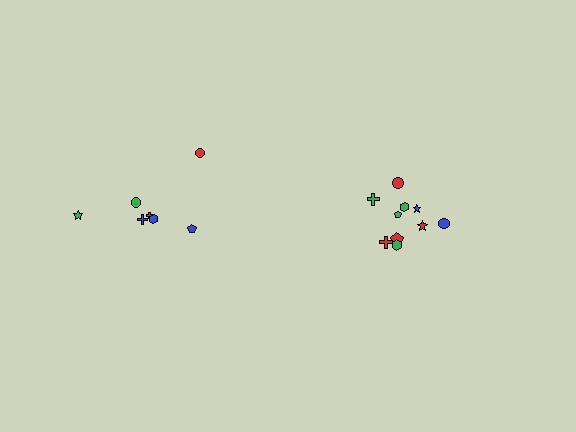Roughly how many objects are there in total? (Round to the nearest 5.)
Roughly 15 objects in total.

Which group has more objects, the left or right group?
The right group.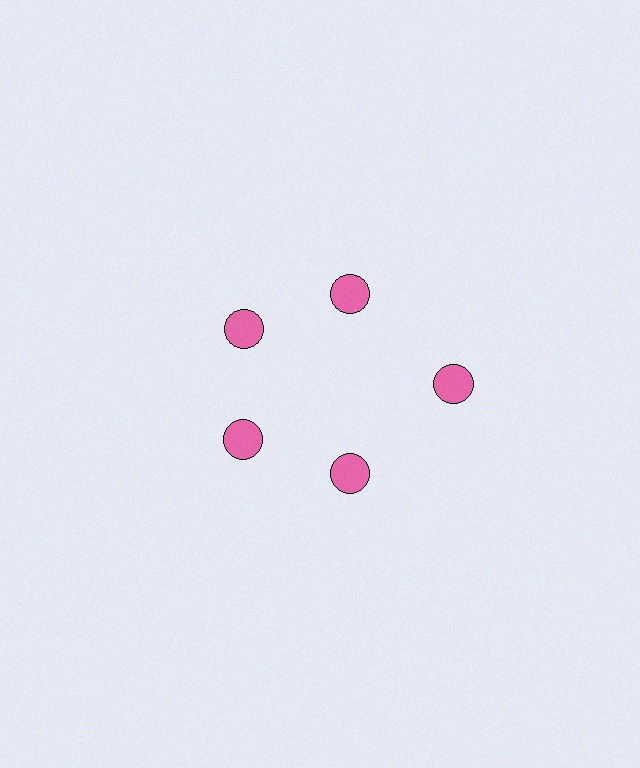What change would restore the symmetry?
The symmetry would be restored by moving it inward, back onto the ring so that all 5 circles sit at equal angles and equal distance from the center.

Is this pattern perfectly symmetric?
No. The 5 pink circles are arranged in a ring, but one element near the 3 o'clock position is pushed outward from the center, breaking the 5-fold rotational symmetry.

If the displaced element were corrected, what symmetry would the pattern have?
It would have 5-fold rotational symmetry — the pattern would map onto itself every 72 degrees.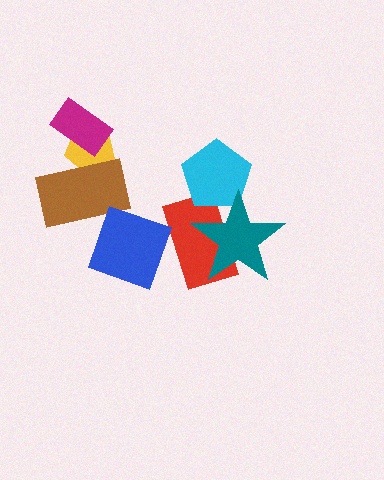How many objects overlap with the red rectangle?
2 objects overlap with the red rectangle.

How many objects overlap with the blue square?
0 objects overlap with the blue square.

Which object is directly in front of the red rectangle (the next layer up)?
The cyan pentagon is directly in front of the red rectangle.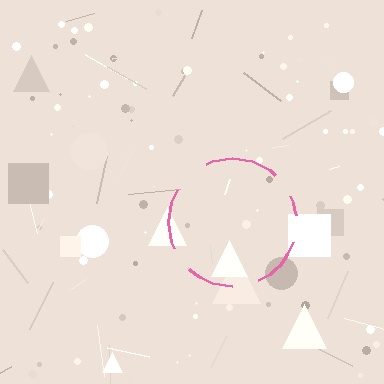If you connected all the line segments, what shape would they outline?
They would outline a circle.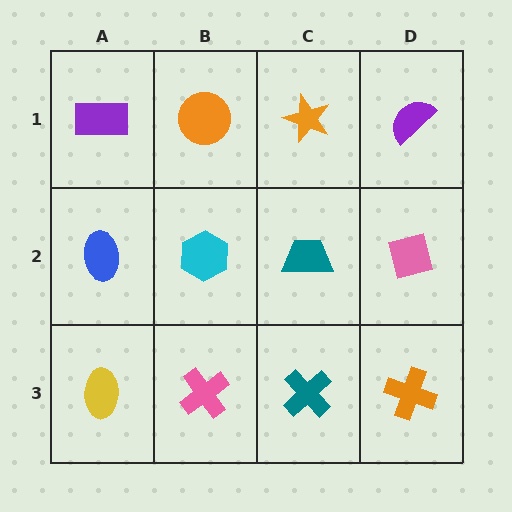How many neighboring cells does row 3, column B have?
3.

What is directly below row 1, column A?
A blue ellipse.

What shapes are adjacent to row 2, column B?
An orange circle (row 1, column B), a pink cross (row 3, column B), a blue ellipse (row 2, column A), a teal trapezoid (row 2, column C).